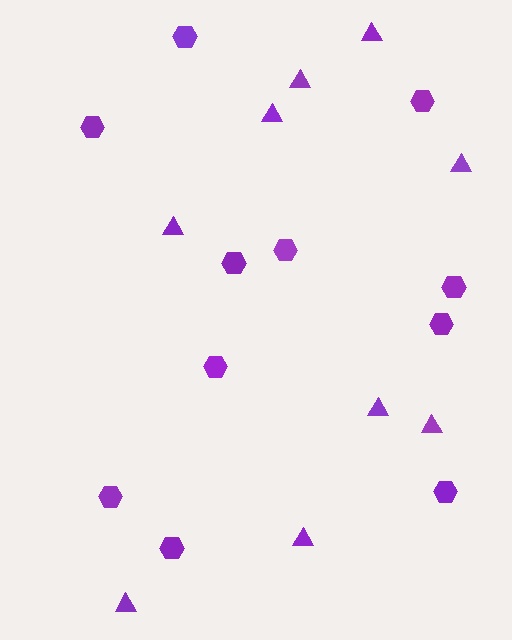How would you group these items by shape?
There are 2 groups: one group of triangles (9) and one group of hexagons (11).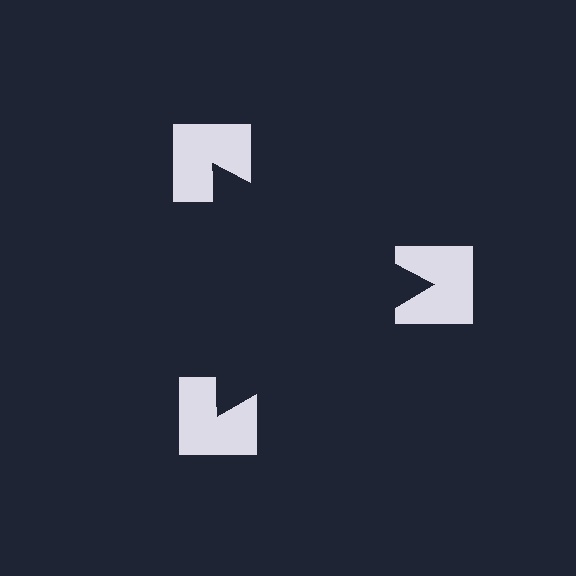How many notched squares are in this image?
There are 3 — one at each vertex of the illusory triangle.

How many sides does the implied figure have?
3 sides.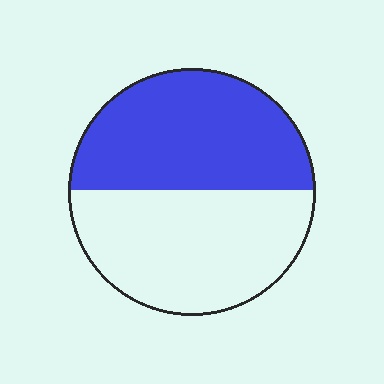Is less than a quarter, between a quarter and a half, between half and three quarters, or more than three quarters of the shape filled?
Between a quarter and a half.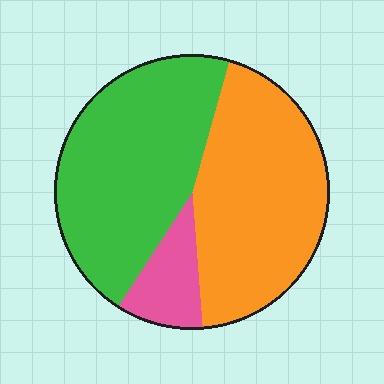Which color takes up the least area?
Pink, at roughly 10%.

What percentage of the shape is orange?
Orange covers around 45% of the shape.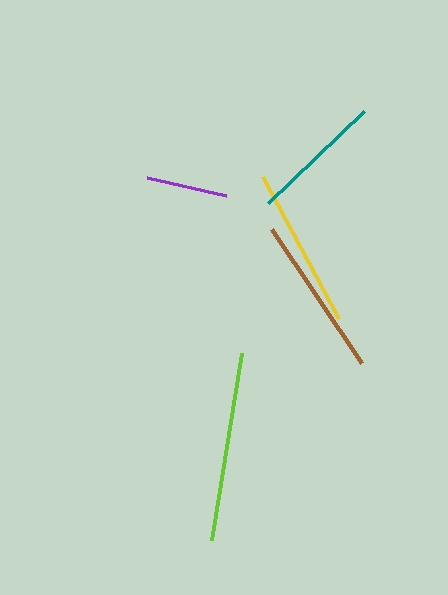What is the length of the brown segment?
The brown segment is approximately 161 pixels long.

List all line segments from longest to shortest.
From longest to shortest: lime, yellow, brown, teal, purple.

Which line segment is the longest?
The lime line is the longest at approximately 189 pixels.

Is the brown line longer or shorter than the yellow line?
The yellow line is longer than the brown line.